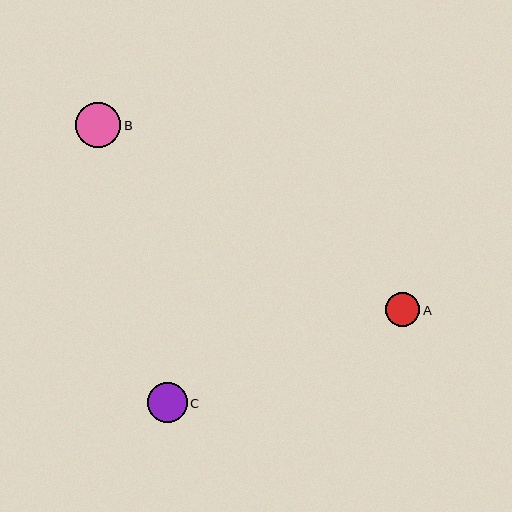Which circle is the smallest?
Circle A is the smallest with a size of approximately 35 pixels.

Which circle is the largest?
Circle B is the largest with a size of approximately 46 pixels.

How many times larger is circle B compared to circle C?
Circle B is approximately 1.1 times the size of circle C.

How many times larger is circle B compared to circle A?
Circle B is approximately 1.3 times the size of circle A.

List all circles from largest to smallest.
From largest to smallest: B, C, A.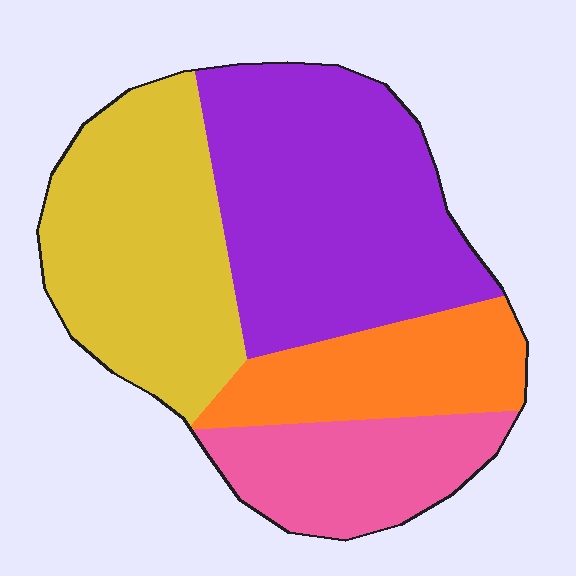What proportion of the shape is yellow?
Yellow covers about 30% of the shape.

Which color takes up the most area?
Purple, at roughly 35%.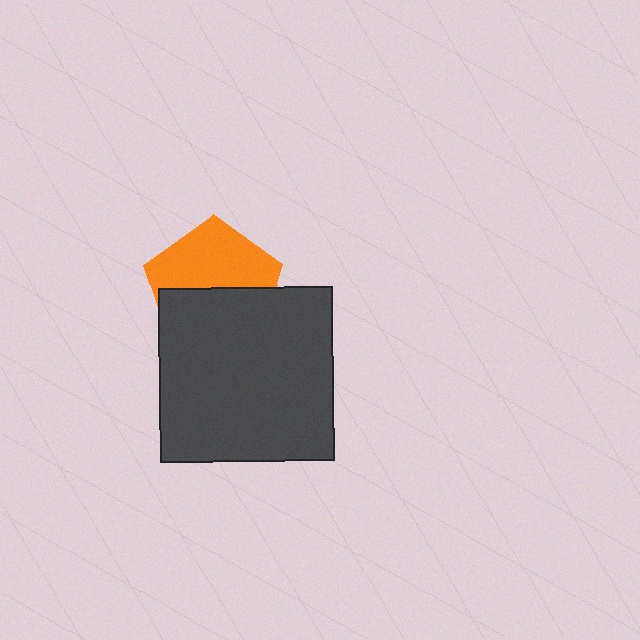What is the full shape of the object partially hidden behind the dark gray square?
The partially hidden object is an orange pentagon.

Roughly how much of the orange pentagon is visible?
About half of it is visible (roughly 51%).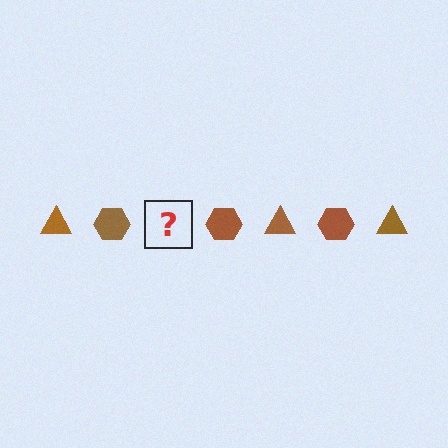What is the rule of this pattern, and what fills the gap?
The rule is that the pattern cycles through triangle, hexagon shapes in brown. The gap should be filled with a brown triangle.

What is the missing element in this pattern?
The missing element is a brown triangle.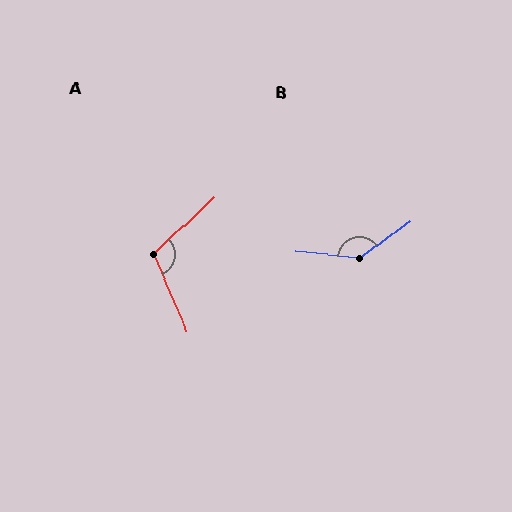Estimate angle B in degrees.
Approximately 138 degrees.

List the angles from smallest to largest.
A (110°), B (138°).